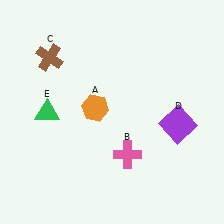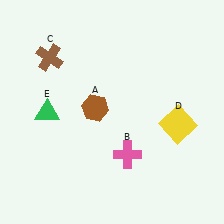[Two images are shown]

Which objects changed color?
A changed from orange to brown. D changed from purple to yellow.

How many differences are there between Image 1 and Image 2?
There are 2 differences between the two images.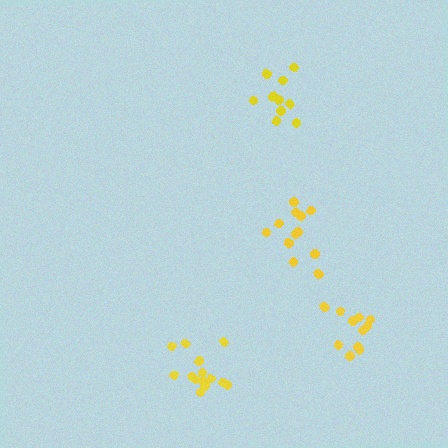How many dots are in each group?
Group 1: 12 dots, Group 2: 10 dots, Group 3: 11 dots, Group 4: 15 dots (48 total).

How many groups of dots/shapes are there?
There are 4 groups.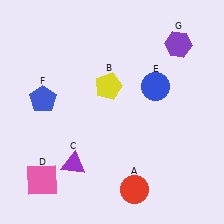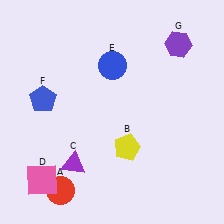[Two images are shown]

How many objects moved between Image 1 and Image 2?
3 objects moved between the two images.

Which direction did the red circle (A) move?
The red circle (A) moved left.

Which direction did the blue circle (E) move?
The blue circle (E) moved left.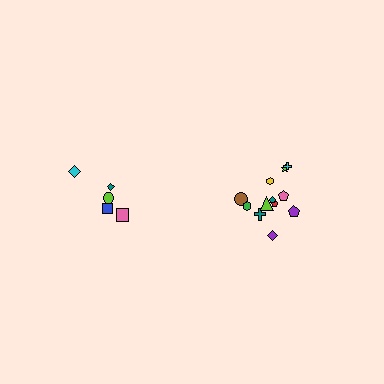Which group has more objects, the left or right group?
The right group.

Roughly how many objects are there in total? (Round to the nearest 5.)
Roughly 15 objects in total.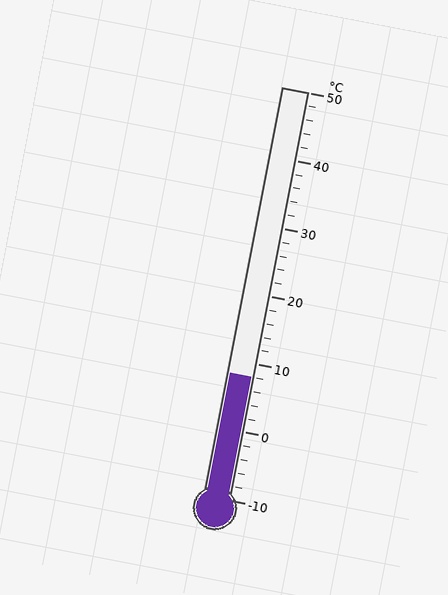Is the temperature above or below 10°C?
The temperature is below 10°C.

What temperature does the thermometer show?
The thermometer shows approximately 8°C.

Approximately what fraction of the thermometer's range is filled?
The thermometer is filled to approximately 30% of its range.